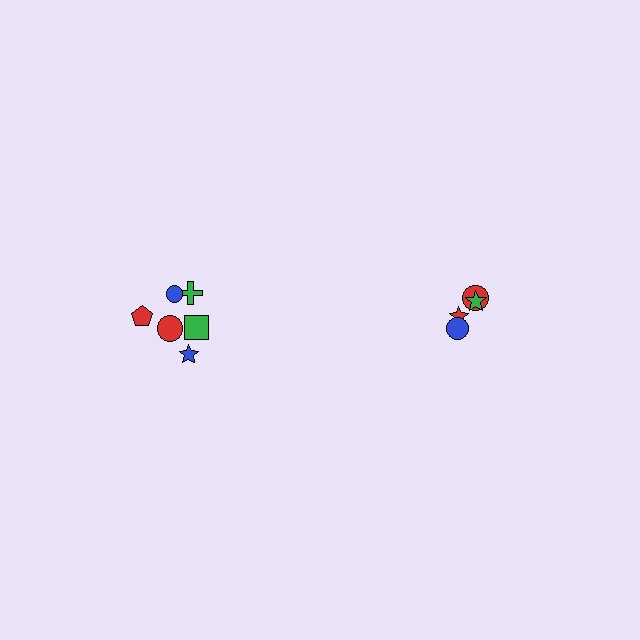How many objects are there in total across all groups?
There are 10 objects.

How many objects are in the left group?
There are 6 objects.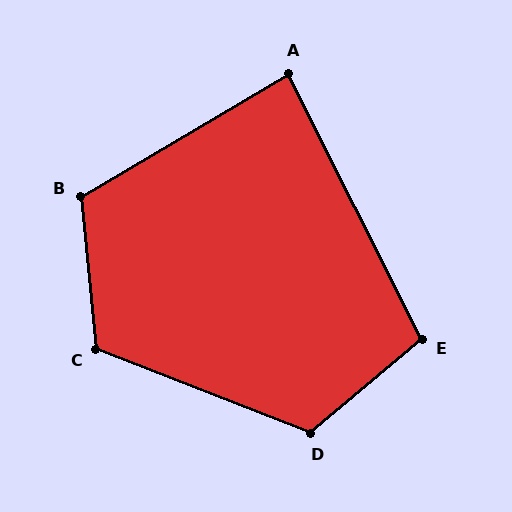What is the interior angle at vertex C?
Approximately 117 degrees (obtuse).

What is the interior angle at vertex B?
Approximately 115 degrees (obtuse).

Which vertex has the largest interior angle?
D, at approximately 119 degrees.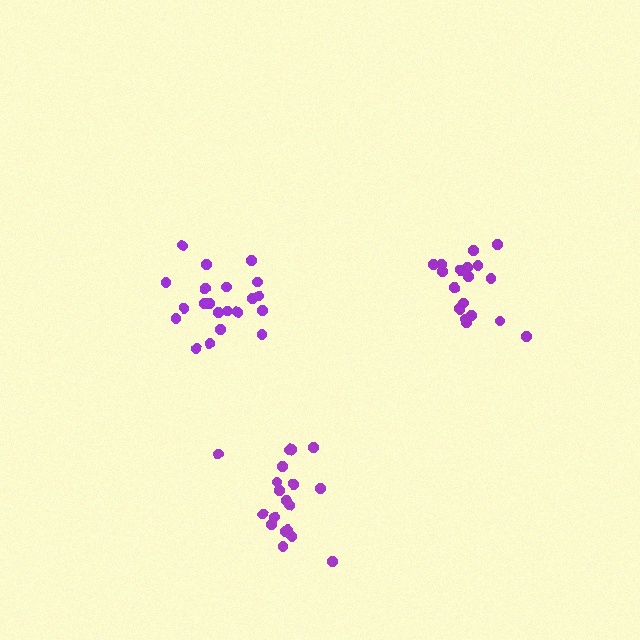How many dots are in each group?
Group 1: 19 dots, Group 2: 21 dots, Group 3: 18 dots (58 total).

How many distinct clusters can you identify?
There are 3 distinct clusters.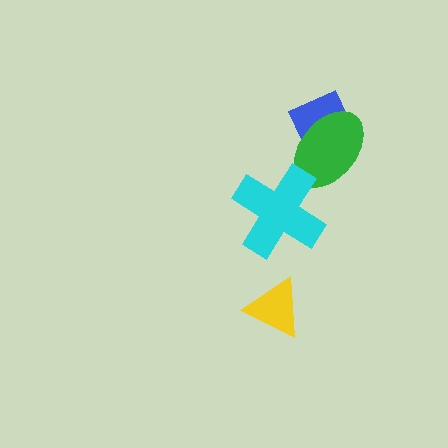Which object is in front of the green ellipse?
The cyan cross is in front of the green ellipse.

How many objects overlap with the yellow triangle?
0 objects overlap with the yellow triangle.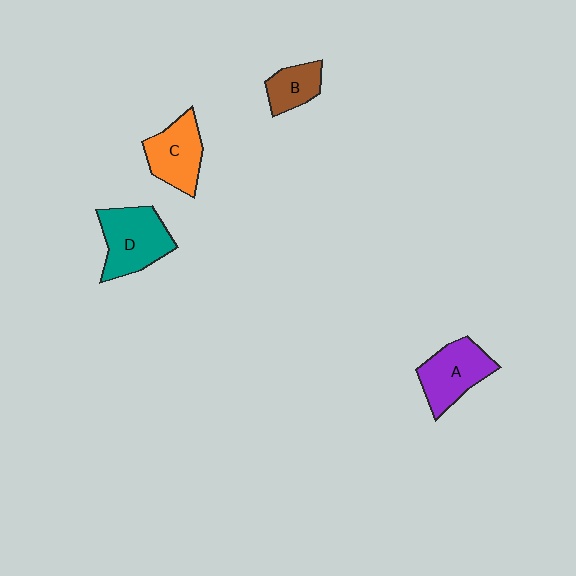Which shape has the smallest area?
Shape B (brown).